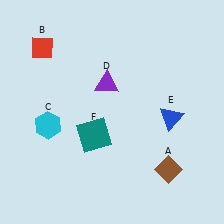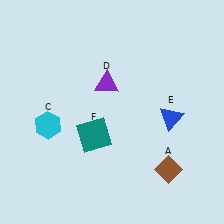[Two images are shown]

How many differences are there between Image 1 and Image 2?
There is 1 difference between the two images.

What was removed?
The red diamond (B) was removed in Image 2.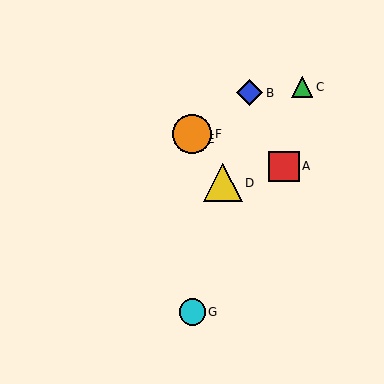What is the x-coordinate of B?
Object B is at x≈250.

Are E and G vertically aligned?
Yes, both are at x≈192.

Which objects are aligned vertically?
Objects E, F, G are aligned vertically.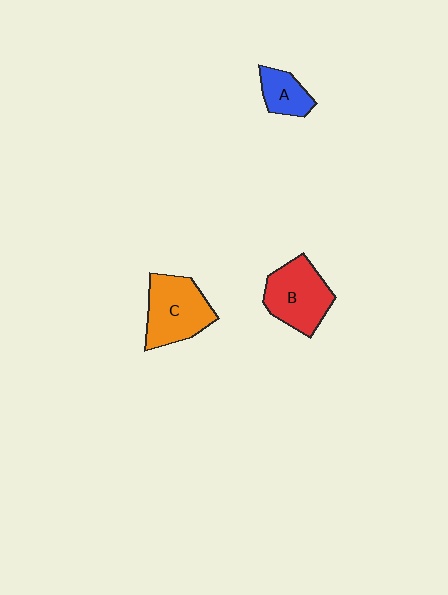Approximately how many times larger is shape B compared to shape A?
Approximately 1.9 times.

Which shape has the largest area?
Shape C (orange).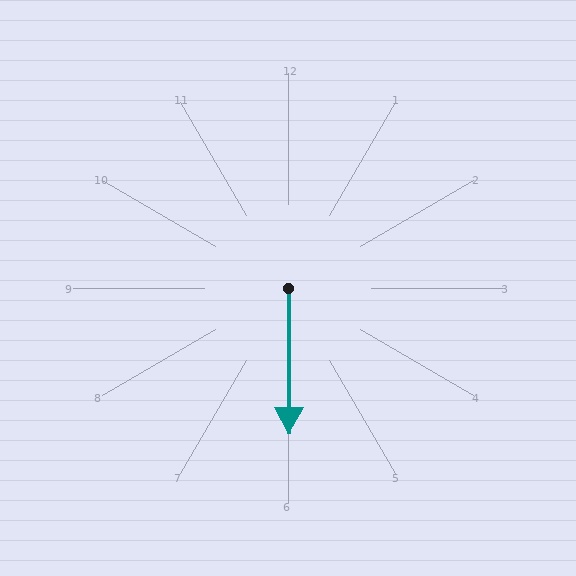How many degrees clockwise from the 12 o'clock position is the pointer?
Approximately 180 degrees.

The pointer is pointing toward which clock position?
Roughly 6 o'clock.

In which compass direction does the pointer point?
South.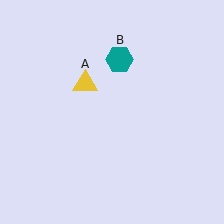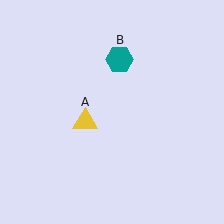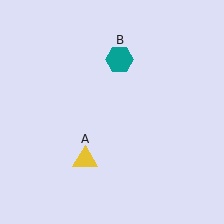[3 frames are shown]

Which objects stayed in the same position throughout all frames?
Teal hexagon (object B) remained stationary.